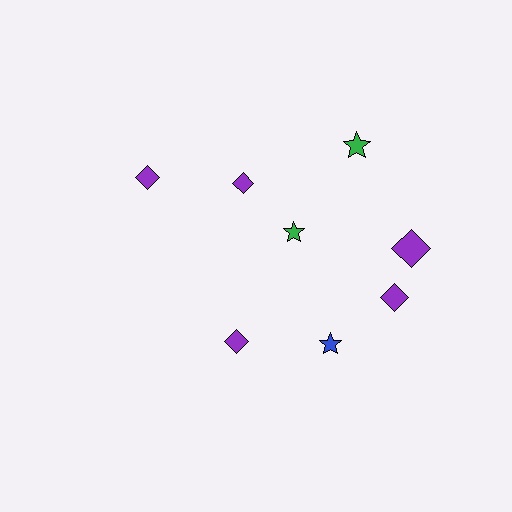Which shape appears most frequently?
Diamond, with 5 objects.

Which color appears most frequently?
Purple, with 5 objects.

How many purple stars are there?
There are no purple stars.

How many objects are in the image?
There are 8 objects.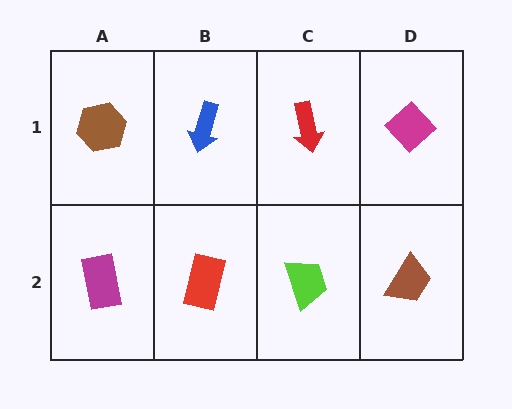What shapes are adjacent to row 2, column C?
A red arrow (row 1, column C), a red rectangle (row 2, column B), a brown trapezoid (row 2, column D).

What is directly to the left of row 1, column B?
A brown hexagon.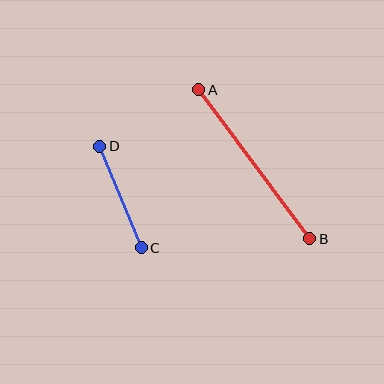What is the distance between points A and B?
The distance is approximately 186 pixels.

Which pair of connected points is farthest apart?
Points A and B are farthest apart.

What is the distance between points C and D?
The distance is approximately 110 pixels.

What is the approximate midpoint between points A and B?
The midpoint is at approximately (254, 164) pixels.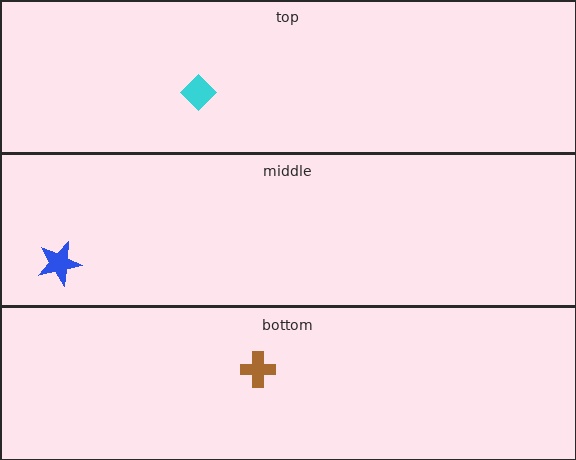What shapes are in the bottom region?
The brown cross.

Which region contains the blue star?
The middle region.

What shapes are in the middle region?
The blue star.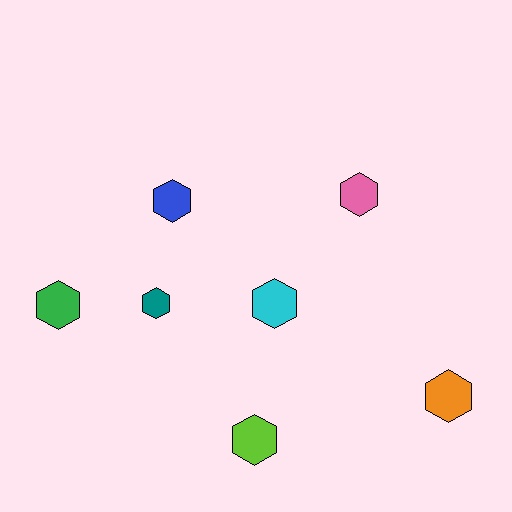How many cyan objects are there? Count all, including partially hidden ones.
There is 1 cyan object.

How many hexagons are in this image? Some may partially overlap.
There are 7 hexagons.